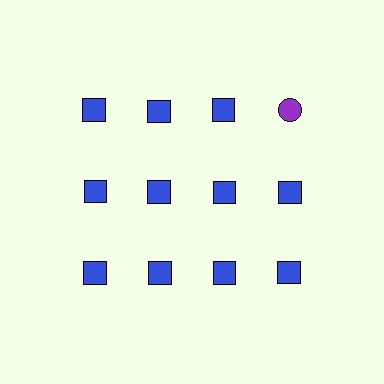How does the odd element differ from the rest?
It differs in both color (purple instead of blue) and shape (circle instead of square).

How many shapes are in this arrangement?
There are 12 shapes arranged in a grid pattern.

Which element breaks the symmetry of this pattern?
The purple circle in the top row, second from right column breaks the symmetry. All other shapes are blue squares.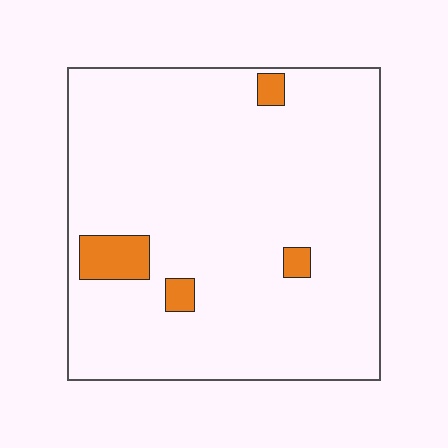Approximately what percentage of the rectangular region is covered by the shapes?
Approximately 5%.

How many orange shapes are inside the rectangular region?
4.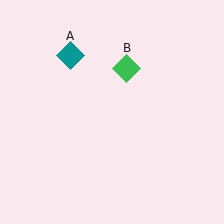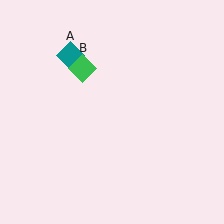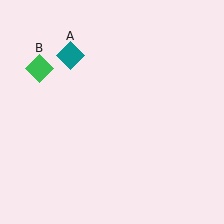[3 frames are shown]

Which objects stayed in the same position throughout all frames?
Teal diamond (object A) remained stationary.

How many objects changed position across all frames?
1 object changed position: green diamond (object B).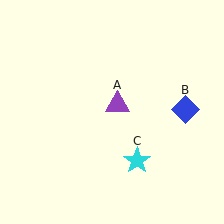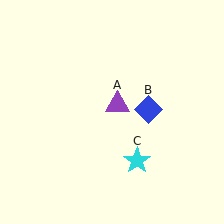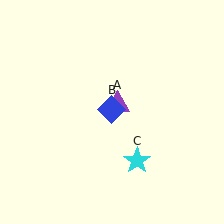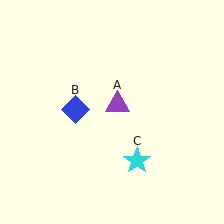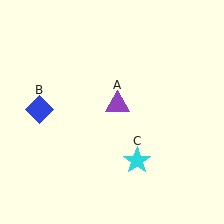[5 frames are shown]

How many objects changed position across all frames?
1 object changed position: blue diamond (object B).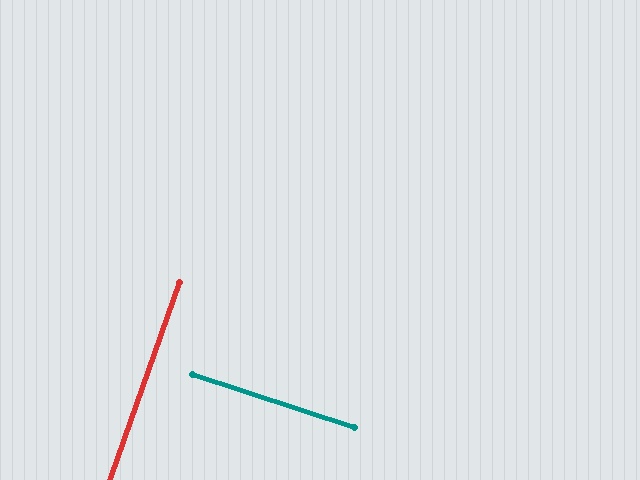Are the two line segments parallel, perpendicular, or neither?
Perpendicular — they meet at approximately 89°.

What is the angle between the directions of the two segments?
Approximately 89 degrees.